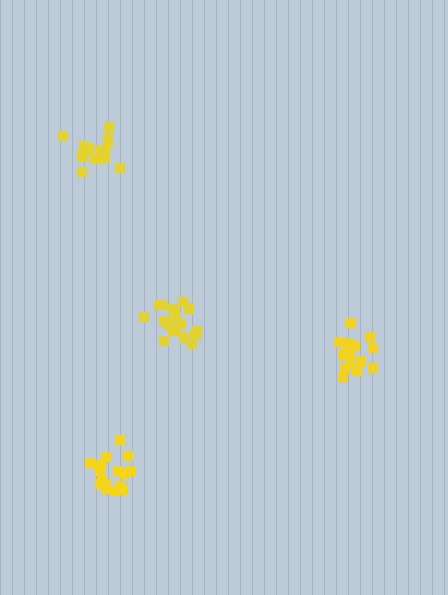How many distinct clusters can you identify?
There are 4 distinct clusters.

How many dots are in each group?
Group 1: 19 dots, Group 2: 17 dots, Group 3: 15 dots, Group 4: 17 dots (68 total).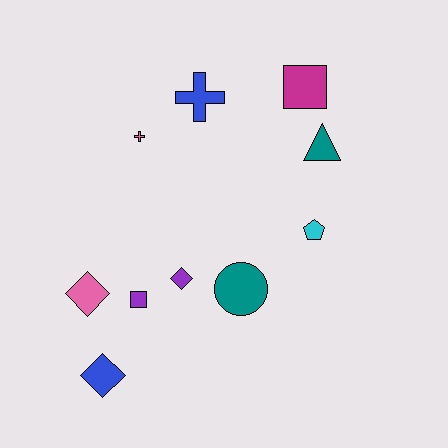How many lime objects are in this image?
There are no lime objects.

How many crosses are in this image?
There are 2 crosses.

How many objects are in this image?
There are 10 objects.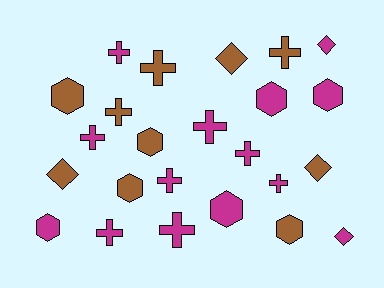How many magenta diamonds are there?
There are 2 magenta diamonds.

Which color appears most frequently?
Magenta, with 14 objects.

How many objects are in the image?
There are 24 objects.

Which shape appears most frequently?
Cross, with 11 objects.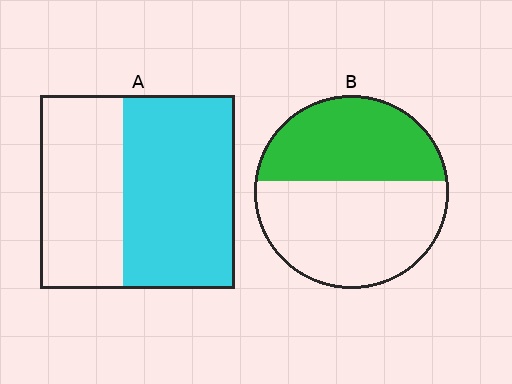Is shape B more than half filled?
No.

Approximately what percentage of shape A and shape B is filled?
A is approximately 55% and B is approximately 45%.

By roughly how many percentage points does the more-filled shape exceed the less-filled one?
By roughly 15 percentage points (A over B).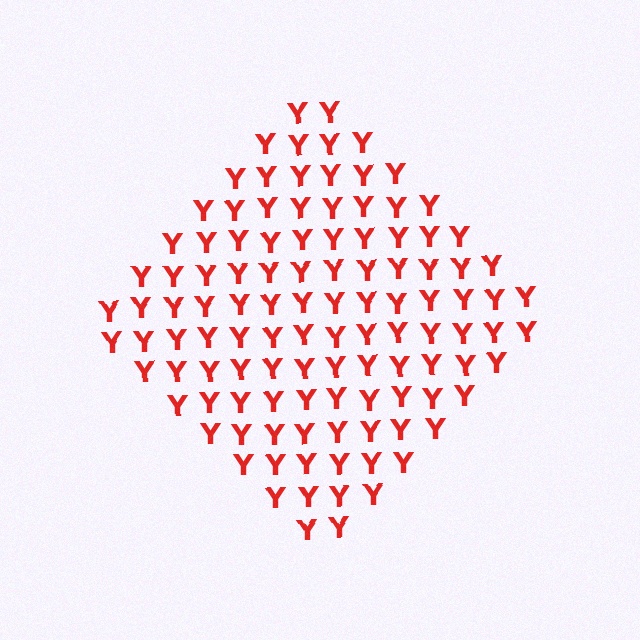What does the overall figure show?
The overall figure shows a diamond.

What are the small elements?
The small elements are letter Y's.